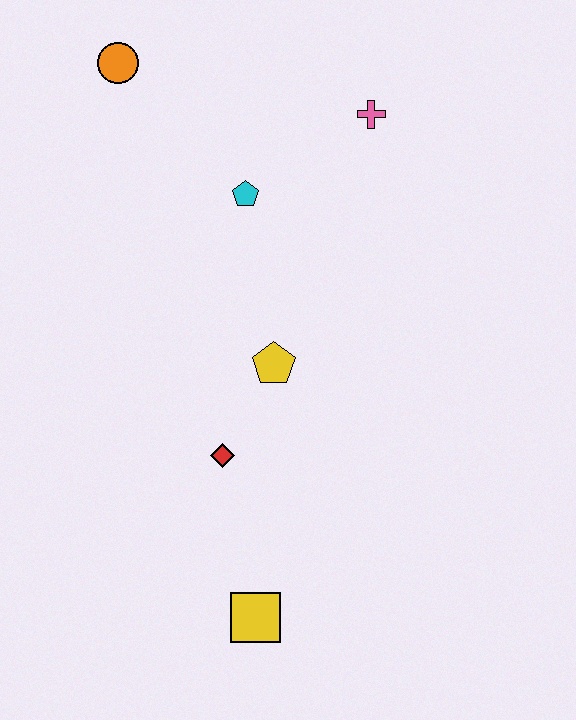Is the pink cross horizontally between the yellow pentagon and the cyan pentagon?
No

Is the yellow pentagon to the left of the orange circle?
No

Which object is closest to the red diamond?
The yellow pentagon is closest to the red diamond.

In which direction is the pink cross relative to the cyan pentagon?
The pink cross is to the right of the cyan pentagon.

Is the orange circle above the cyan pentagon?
Yes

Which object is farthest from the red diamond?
The orange circle is farthest from the red diamond.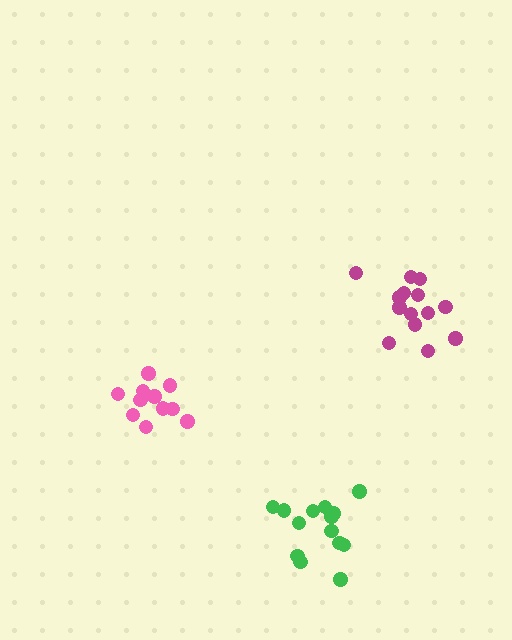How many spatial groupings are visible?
There are 3 spatial groupings.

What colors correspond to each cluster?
The clusters are colored: green, pink, magenta.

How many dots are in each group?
Group 1: 14 dots, Group 2: 11 dots, Group 3: 14 dots (39 total).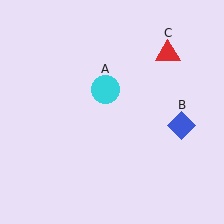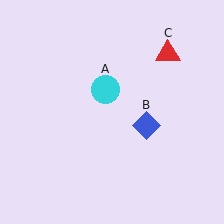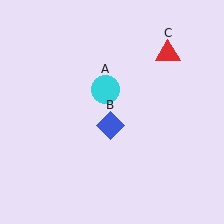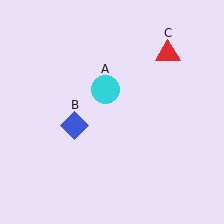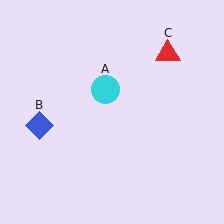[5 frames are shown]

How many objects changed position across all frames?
1 object changed position: blue diamond (object B).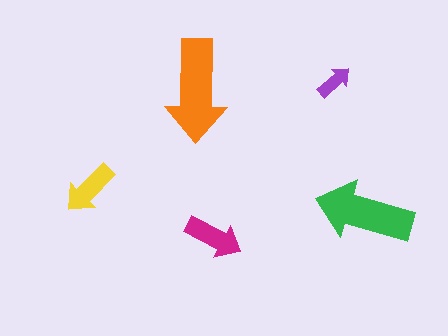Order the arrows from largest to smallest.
the orange one, the green one, the magenta one, the yellow one, the purple one.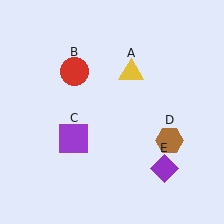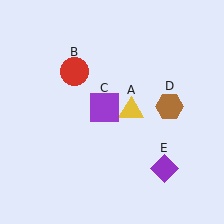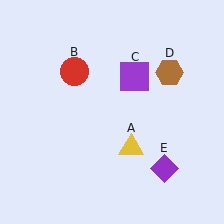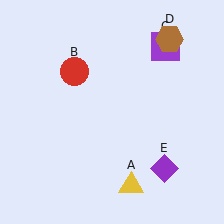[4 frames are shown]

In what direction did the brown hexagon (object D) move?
The brown hexagon (object D) moved up.